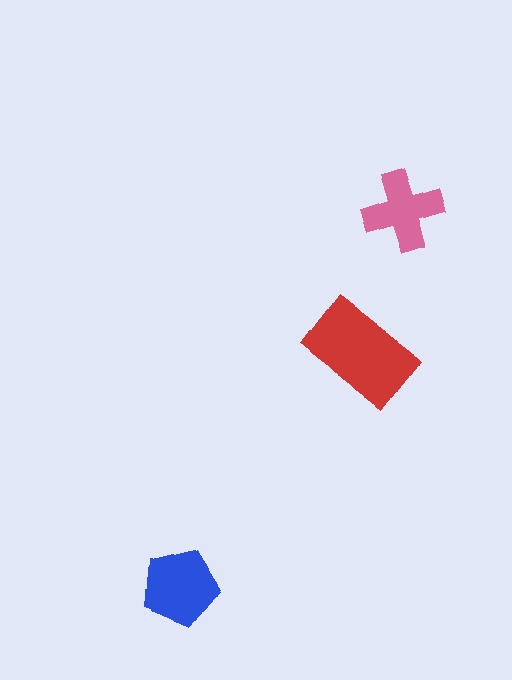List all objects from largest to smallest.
The red rectangle, the blue pentagon, the pink cross.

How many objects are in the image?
There are 3 objects in the image.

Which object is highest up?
The pink cross is topmost.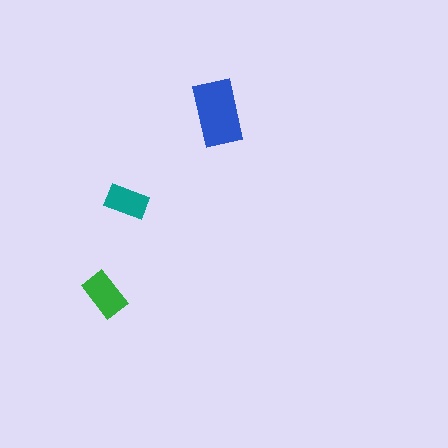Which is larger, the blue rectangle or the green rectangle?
The blue one.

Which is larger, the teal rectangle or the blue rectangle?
The blue one.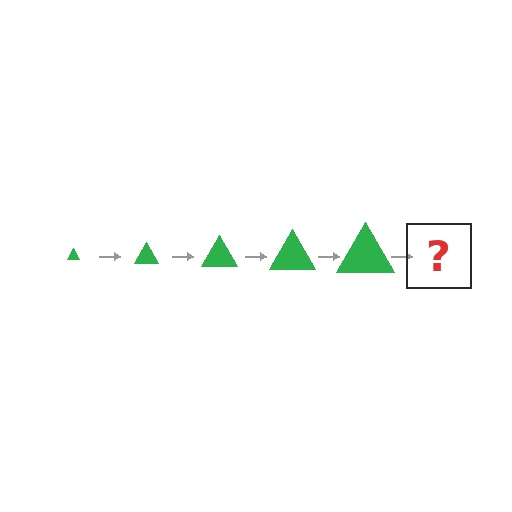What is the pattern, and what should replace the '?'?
The pattern is that the triangle gets progressively larger each step. The '?' should be a green triangle, larger than the previous one.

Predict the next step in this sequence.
The next step is a green triangle, larger than the previous one.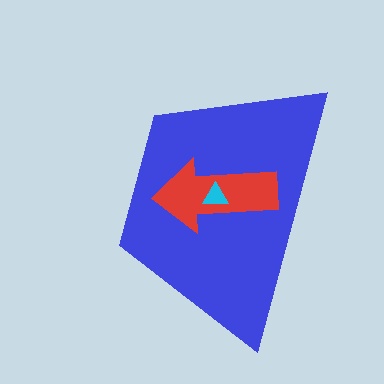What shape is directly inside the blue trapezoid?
The red arrow.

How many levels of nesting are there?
3.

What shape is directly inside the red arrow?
The cyan triangle.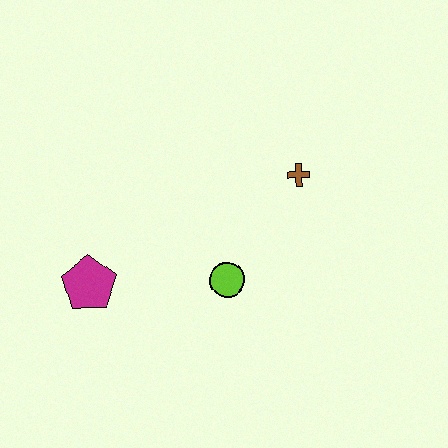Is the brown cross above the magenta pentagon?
Yes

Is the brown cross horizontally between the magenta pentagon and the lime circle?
No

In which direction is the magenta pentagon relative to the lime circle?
The magenta pentagon is to the left of the lime circle.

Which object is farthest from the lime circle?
The magenta pentagon is farthest from the lime circle.